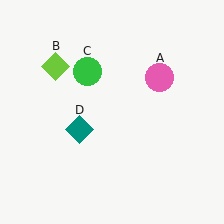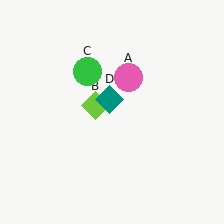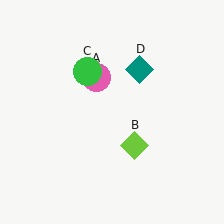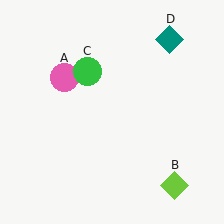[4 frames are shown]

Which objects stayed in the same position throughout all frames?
Green circle (object C) remained stationary.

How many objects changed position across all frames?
3 objects changed position: pink circle (object A), lime diamond (object B), teal diamond (object D).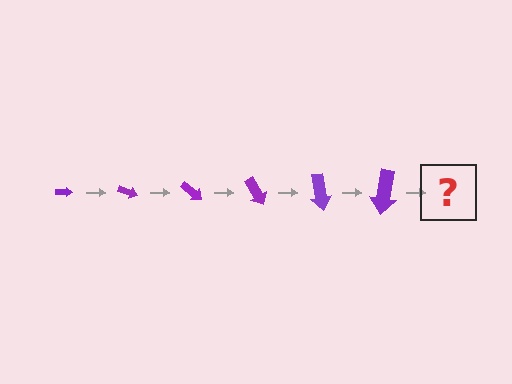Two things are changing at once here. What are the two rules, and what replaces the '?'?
The two rules are that the arrow grows larger each step and it rotates 20 degrees each step. The '?' should be an arrow, larger than the previous one and rotated 120 degrees from the start.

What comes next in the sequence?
The next element should be an arrow, larger than the previous one and rotated 120 degrees from the start.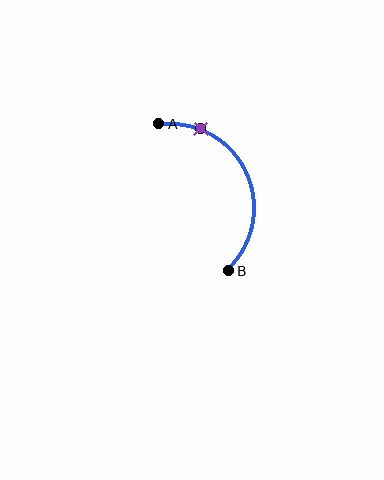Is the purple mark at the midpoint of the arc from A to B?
No. The purple mark lies on the arc but is closer to endpoint A. The arc midpoint would be at the point on the curve equidistant along the arc from both A and B.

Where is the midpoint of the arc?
The arc midpoint is the point on the curve farthest from the straight line joining A and B. It sits to the right of that line.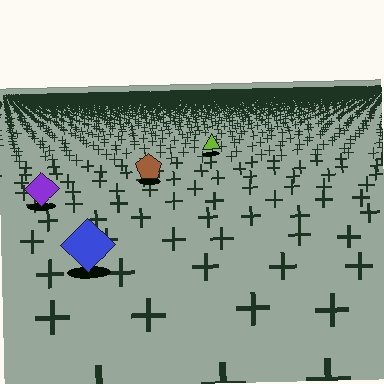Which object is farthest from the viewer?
The lime triangle is farthest from the viewer. It appears smaller and the ground texture around it is denser.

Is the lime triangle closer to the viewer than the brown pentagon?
No. The brown pentagon is closer — you can tell from the texture gradient: the ground texture is coarser near it.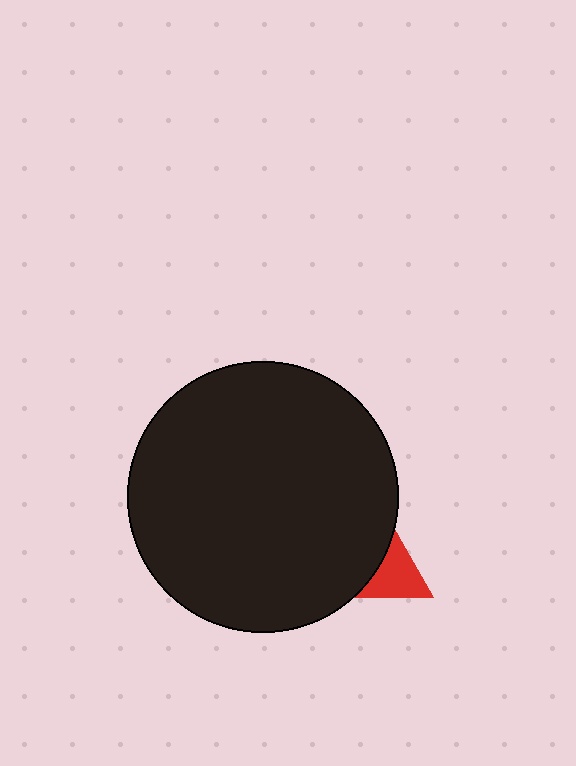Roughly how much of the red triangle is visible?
A small part of it is visible (roughly 32%).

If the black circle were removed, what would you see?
You would see the complete red triangle.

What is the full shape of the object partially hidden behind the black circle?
The partially hidden object is a red triangle.